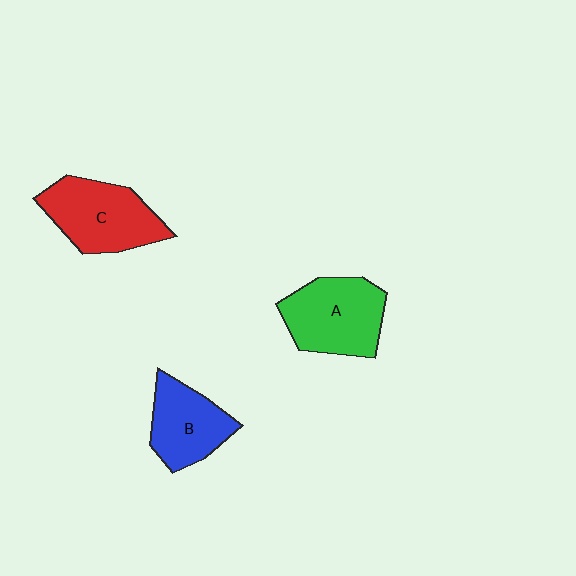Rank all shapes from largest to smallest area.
From largest to smallest: A (green), C (red), B (blue).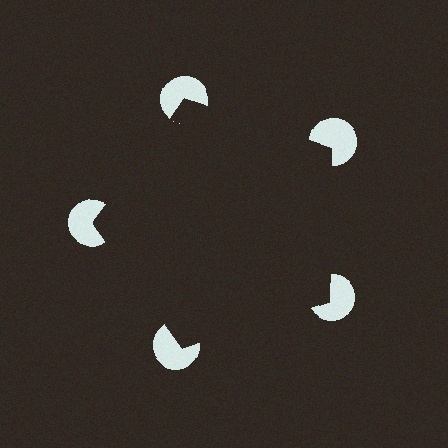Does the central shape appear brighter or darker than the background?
It typically appears slightly darker than the background, even though no actual brightness change is drawn.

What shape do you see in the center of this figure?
An illusory pentagon — its edges are inferred from the aligned wedge cuts in the pac-man discs, not physically drawn.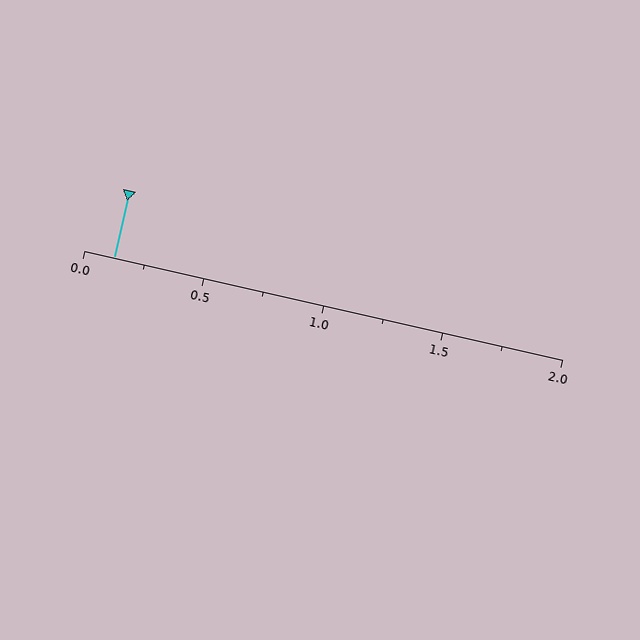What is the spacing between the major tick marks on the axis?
The major ticks are spaced 0.5 apart.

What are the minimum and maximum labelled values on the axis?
The axis runs from 0.0 to 2.0.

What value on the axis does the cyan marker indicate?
The marker indicates approximately 0.12.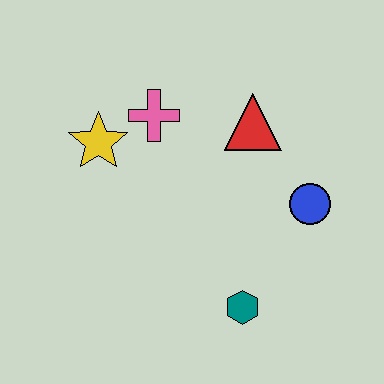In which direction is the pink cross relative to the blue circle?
The pink cross is to the left of the blue circle.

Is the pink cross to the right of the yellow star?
Yes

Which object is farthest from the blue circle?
The yellow star is farthest from the blue circle.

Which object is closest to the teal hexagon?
The blue circle is closest to the teal hexagon.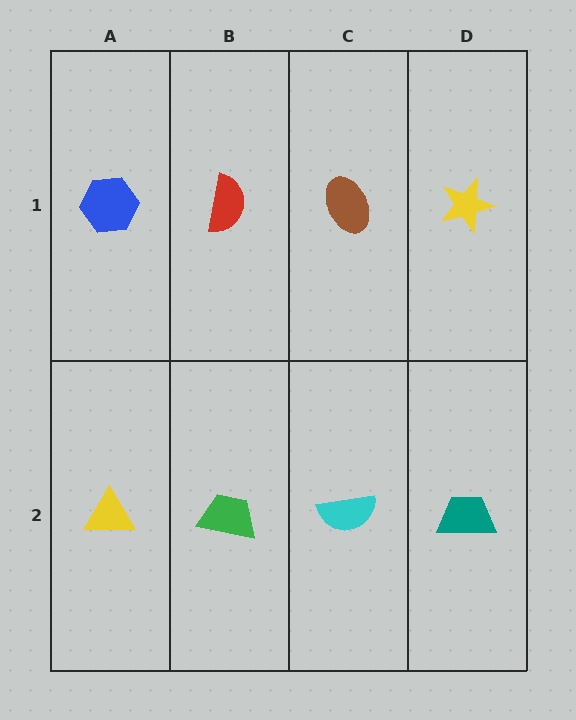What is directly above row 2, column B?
A red semicircle.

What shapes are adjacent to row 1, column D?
A teal trapezoid (row 2, column D), a brown ellipse (row 1, column C).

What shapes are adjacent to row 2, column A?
A blue hexagon (row 1, column A), a green trapezoid (row 2, column B).